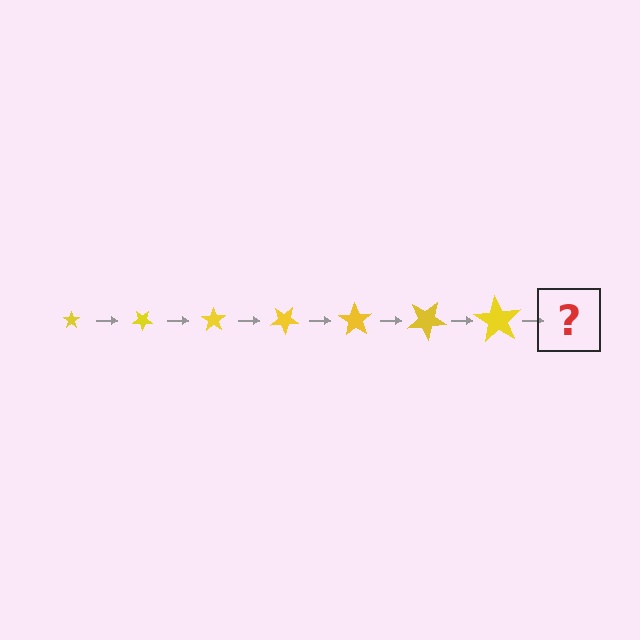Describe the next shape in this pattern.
It should be a star, larger than the previous one and rotated 245 degrees from the start.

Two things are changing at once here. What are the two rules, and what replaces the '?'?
The two rules are that the star grows larger each step and it rotates 35 degrees each step. The '?' should be a star, larger than the previous one and rotated 245 degrees from the start.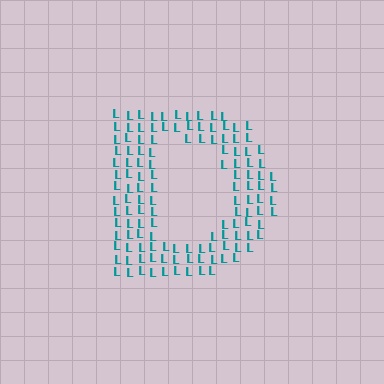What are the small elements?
The small elements are letter L's.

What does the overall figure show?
The overall figure shows the letter D.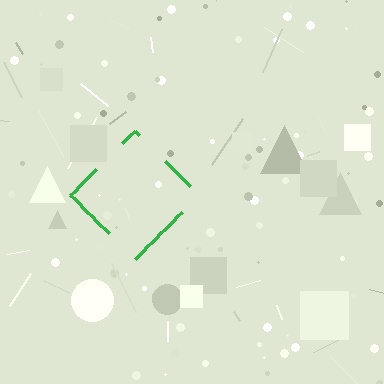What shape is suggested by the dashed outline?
The dashed outline suggests a diamond.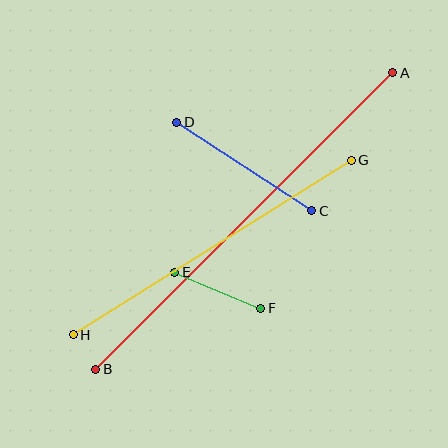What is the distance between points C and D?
The distance is approximately 162 pixels.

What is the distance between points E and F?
The distance is approximately 93 pixels.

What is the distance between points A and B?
The distance is approximately 420 pixels.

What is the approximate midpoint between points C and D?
The midpoint is at approximately (244, 167) pixels.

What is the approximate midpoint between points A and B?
The midpoint is at approximately (244, 221) pixels.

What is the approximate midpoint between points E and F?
The midpoint is at approximately (218, 290) pixels.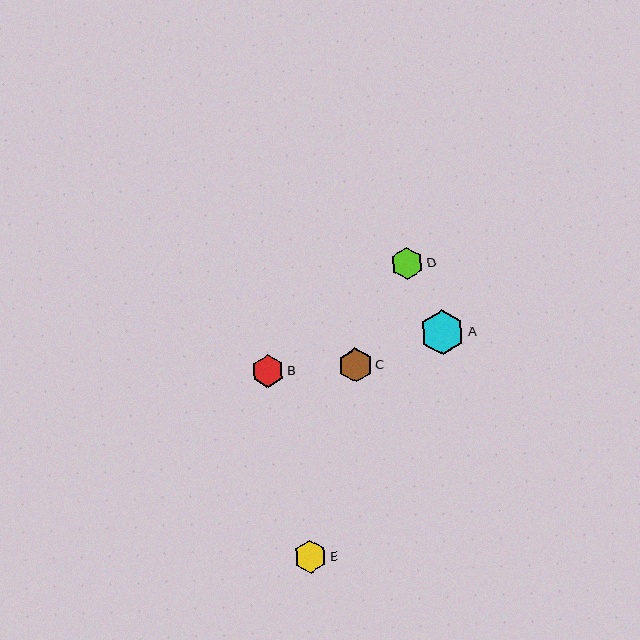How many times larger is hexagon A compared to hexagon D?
Hexagon A is approximately 1.4 times the size of hexagon D.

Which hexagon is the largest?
Hexagon A is the largest with a size of approximately 44 pixels.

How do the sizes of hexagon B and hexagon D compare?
Hexagon B and hexagon D are approximately the same size.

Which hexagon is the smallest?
Hexagon D is the smallest with a size of approximately 32 pixels.